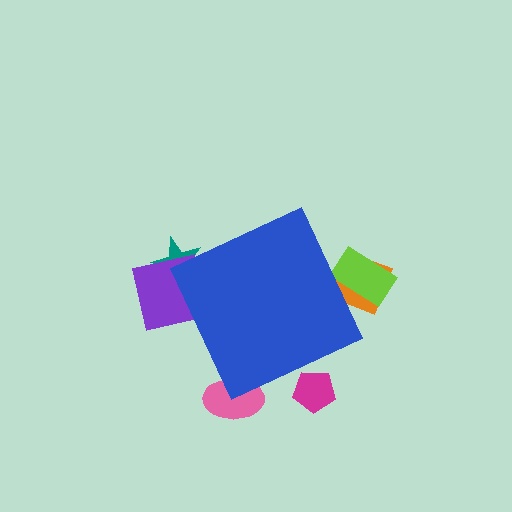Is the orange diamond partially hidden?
Yes, the orange diamond is partially hidden behind the blue diamond.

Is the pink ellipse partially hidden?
Yes, the pink ellipse is partially hidden behind the blue diamond.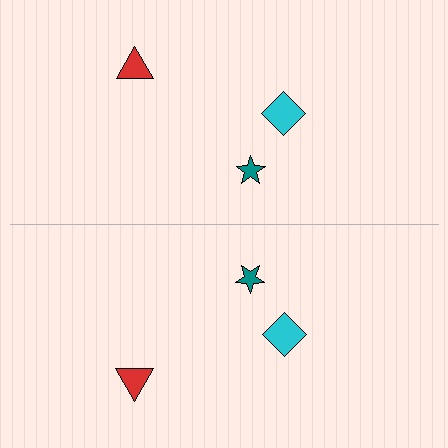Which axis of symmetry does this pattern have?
The pattern has a horizontal axis of symmetry running through the center of the image.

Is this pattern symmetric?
Yes, this pattern has bilateral (reflection) symmetry.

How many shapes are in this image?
There are 6 shapes in this image.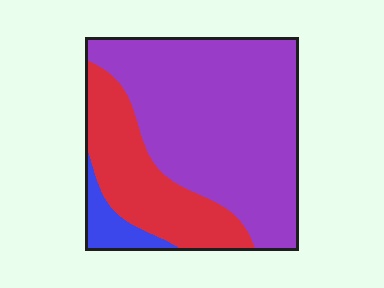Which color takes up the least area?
Blue, at roughly 5%.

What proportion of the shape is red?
Red covers around 30% of the shape.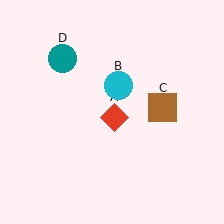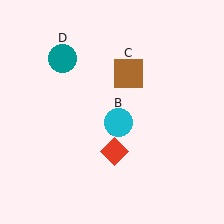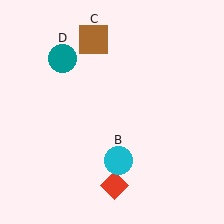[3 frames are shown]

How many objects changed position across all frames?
3 objects changed position: red diamond (object A), cyan circle (object B), brown square (object C).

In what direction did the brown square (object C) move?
The brown square (object C) moved up and to the left.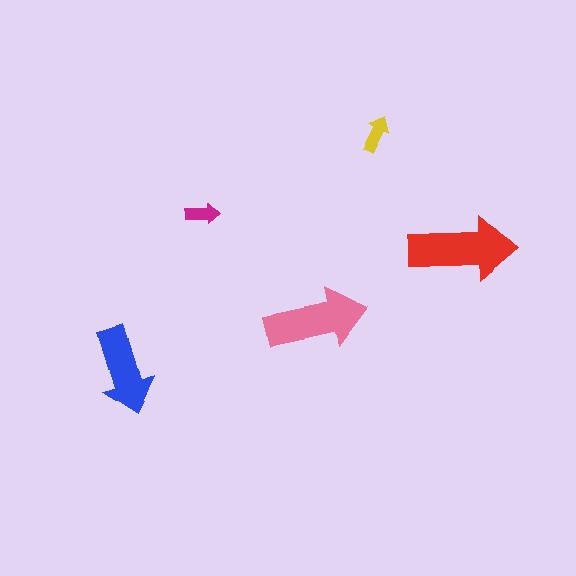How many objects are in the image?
There are 5 objects in the image.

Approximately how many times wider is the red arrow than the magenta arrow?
About 3 times wider.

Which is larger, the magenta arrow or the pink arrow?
The pink one.